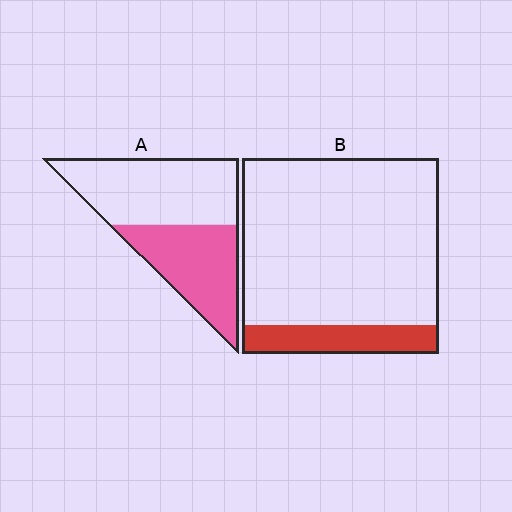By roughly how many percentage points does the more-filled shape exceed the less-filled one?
By roughly 30 percentage points (A over B).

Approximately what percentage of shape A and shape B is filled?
A is approximately 45% and B is approximately 15%.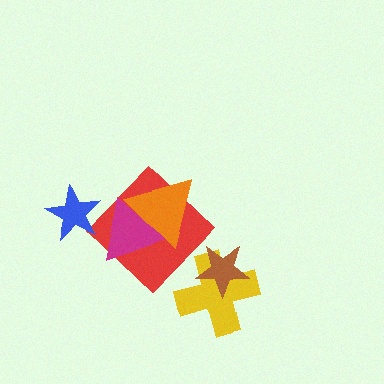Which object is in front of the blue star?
The magenta triangle is in front of the blue star.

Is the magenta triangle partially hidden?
Yes, it is partially covered by another shape.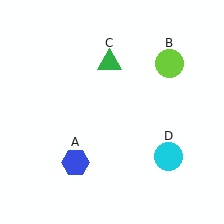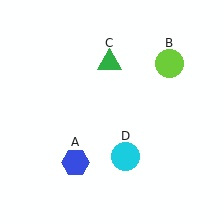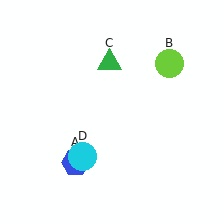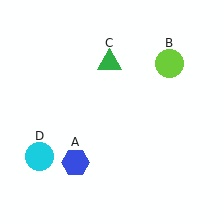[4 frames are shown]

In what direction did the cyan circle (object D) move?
The cyan circle (object D) moved left.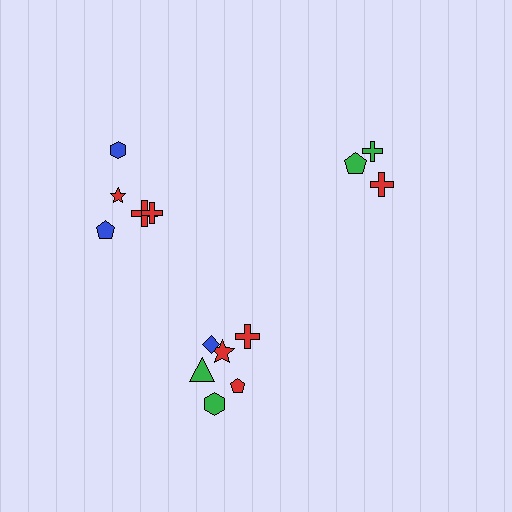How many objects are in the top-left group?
There are 5 objects.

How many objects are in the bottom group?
There are 6 objects.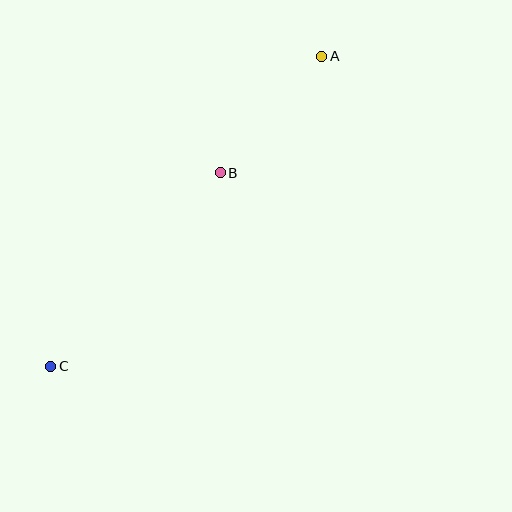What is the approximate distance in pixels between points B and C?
The distance between B and C is approximately 257 pixels.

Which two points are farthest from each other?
Points A and C are farthest from each other.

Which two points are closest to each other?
Points A and B are closest to each other.